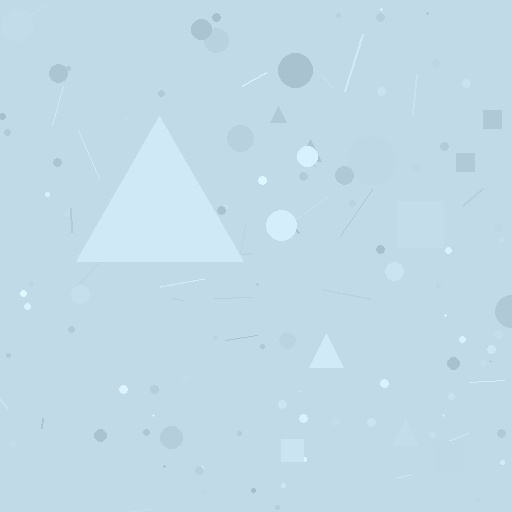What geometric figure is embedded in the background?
A triangle is embedded in the background.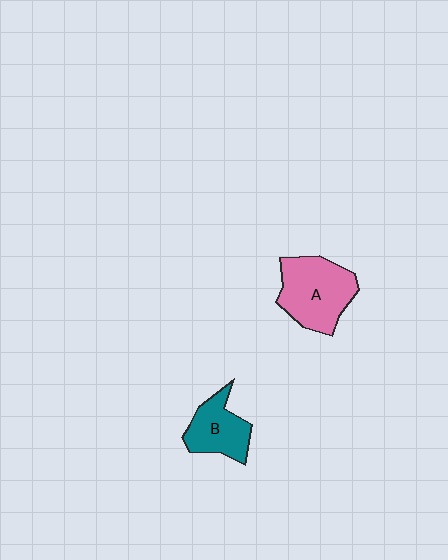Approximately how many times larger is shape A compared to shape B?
Approximately 1.5 times.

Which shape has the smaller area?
Shape B (teal).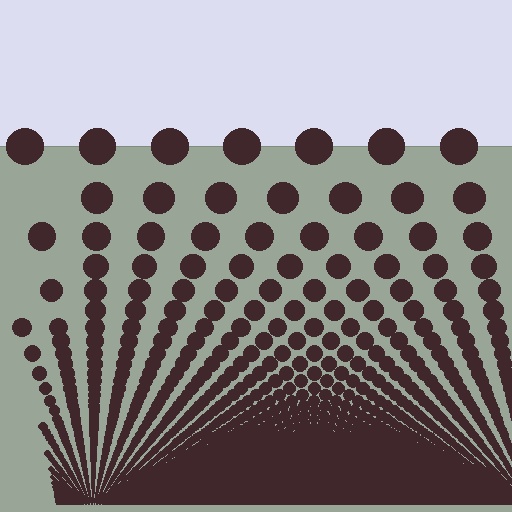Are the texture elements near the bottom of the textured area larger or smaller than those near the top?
Smaller. The gradient is inverted — elements near the bottom are smaller and denser.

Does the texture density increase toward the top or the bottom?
Density increases toward the bottom.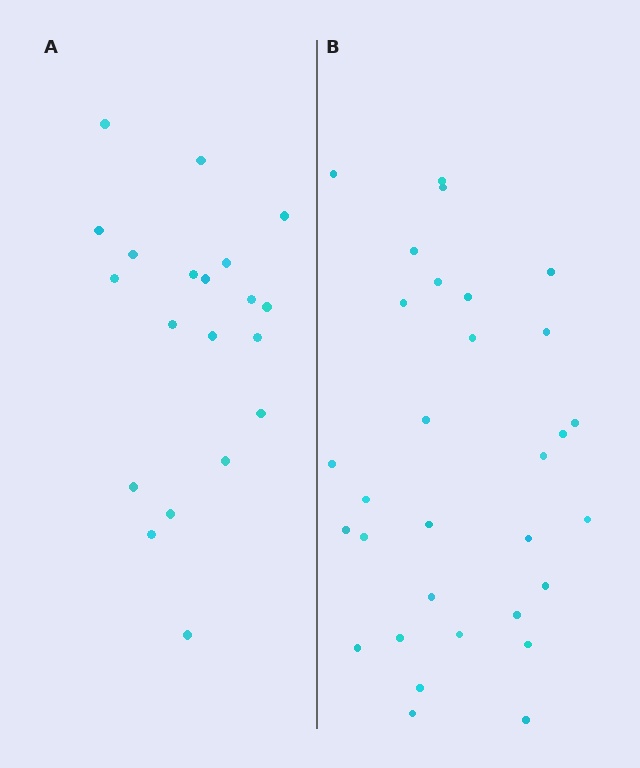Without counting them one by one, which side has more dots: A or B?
Region B (the right region) has more dots.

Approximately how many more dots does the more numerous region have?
Region B has roughly 12 or so more dots than region A.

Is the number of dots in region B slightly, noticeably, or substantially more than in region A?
Region B has substantially more. The ratio is roughly 1.6 to 1.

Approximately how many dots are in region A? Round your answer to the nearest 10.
About 20 dots.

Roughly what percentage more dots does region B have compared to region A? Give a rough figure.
About 55% more.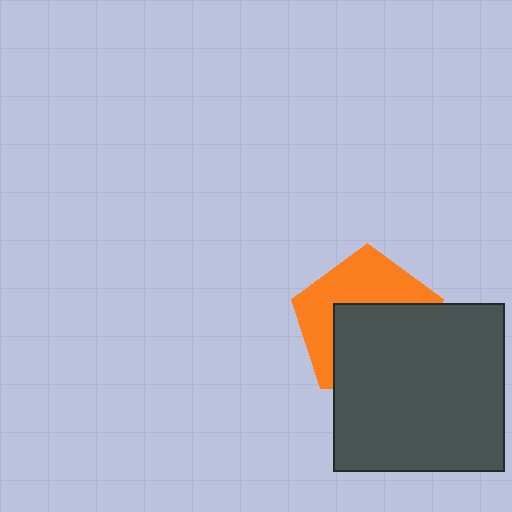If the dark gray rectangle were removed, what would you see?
You would see the complete orange pentagon.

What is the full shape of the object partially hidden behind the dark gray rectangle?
The partially hidden object is an orange pentagon.